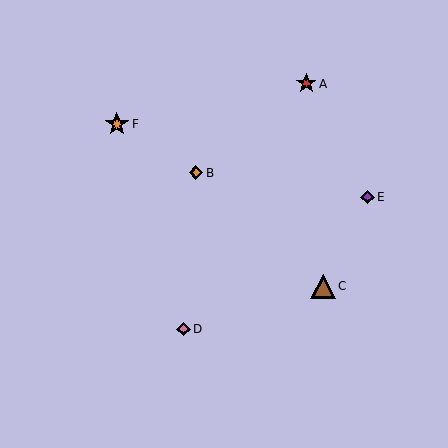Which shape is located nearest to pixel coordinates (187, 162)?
The orange diamond (labeled B) at (196, 173) is nearest to that location.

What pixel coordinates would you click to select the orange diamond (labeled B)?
Click at (196, 173) to select the orange diamond B.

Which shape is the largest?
The brown triangle (labeled C) is the largest.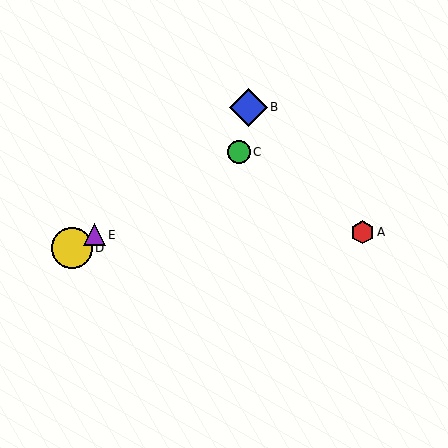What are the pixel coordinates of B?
Object B is at (248, 107).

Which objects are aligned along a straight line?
Objects C, D, E are aligned along a straight line.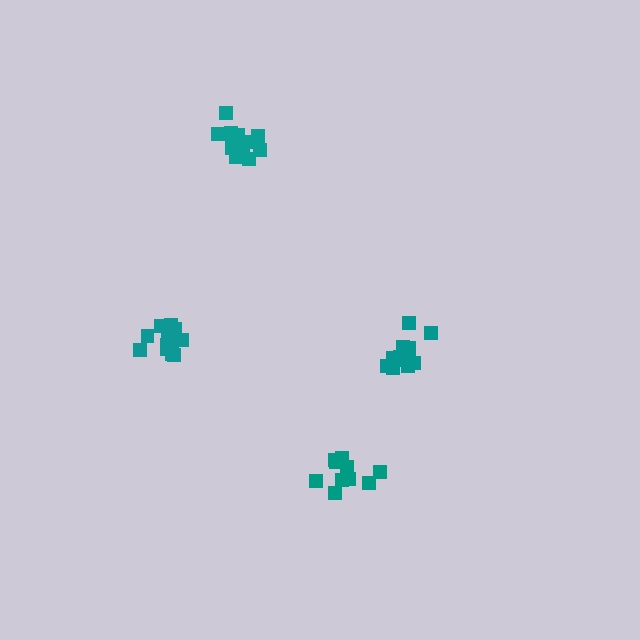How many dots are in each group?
Group 1: 10 dots, Group 2: 13 dots, Group 3: 13 dots, Group 4: 13 dots (49 total).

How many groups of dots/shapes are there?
There are 4 groups.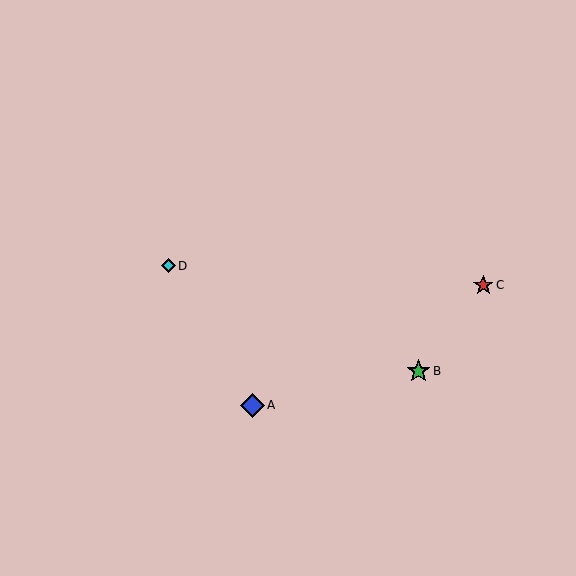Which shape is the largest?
The blue diamond (labeled A) is the largest.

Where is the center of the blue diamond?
The center of the blue diamond is at (252, 405).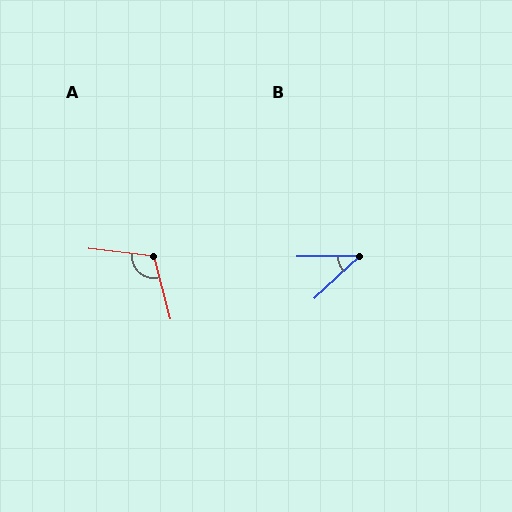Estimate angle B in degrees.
Approximately 43 degrees.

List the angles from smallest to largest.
B (43°), A (111°).